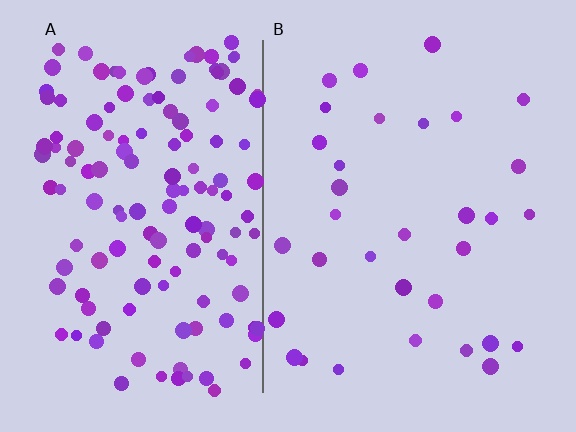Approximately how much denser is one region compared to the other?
Approximately 4.2× — region A over region B.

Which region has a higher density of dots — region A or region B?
A (the left).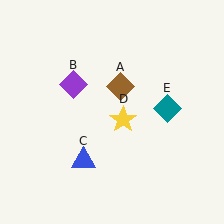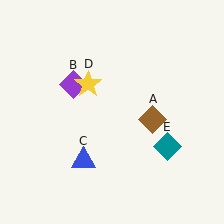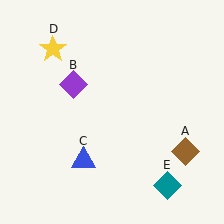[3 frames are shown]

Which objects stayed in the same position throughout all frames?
Purple diamond (object B) and blue triangle (object C) remained stationary.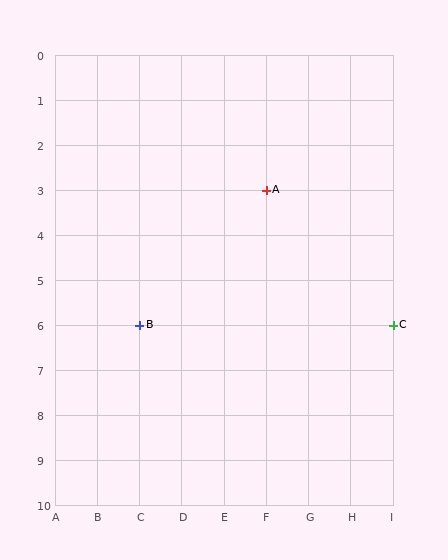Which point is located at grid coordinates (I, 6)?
Point C is at (I, 6).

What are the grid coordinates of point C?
Point C is at grid coordinates (I, 6).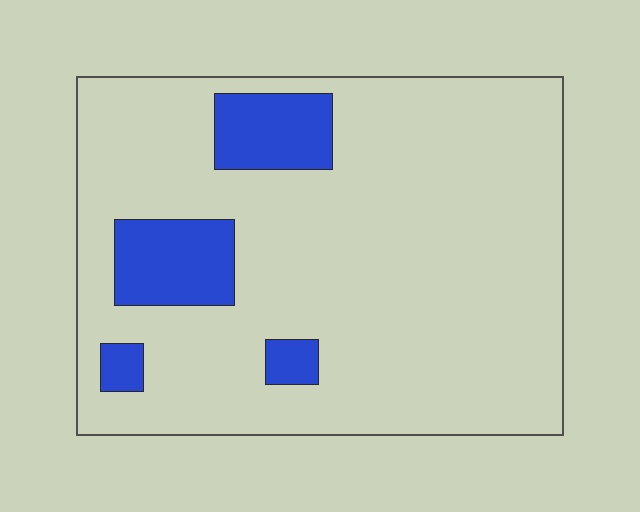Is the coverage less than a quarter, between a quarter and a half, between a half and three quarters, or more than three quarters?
Less than a quarter.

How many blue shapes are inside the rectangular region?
4.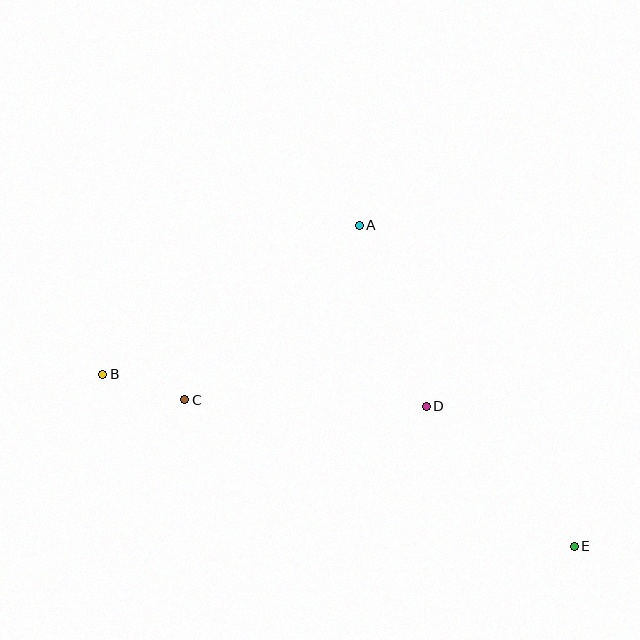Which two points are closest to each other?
Points B and C are closest to each other.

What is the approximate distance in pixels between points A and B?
The distance between A and B is approximately 297 pixels.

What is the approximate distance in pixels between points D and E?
The distance between D and E is approximately 204 pixels.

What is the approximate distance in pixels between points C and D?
The distance between C and D is approximately 242 pixels.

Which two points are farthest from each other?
Points B and E are farthest from each other.